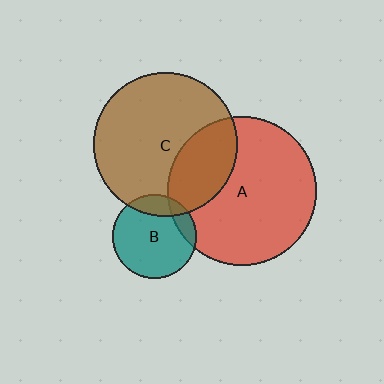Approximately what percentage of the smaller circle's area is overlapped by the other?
Approximately 30%.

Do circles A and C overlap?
Yes.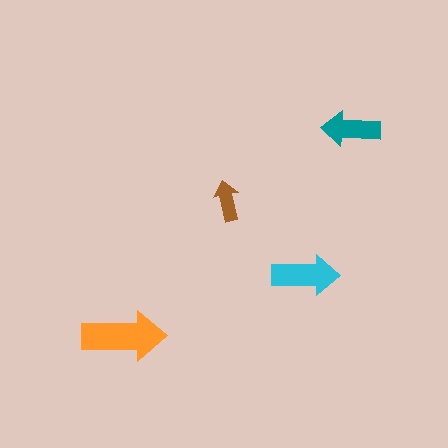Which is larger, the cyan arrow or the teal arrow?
The cyan one.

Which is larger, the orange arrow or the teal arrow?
The orange one.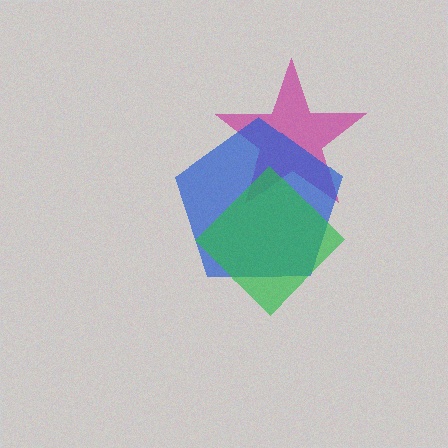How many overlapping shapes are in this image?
There are 3 overlapping shapes in the image.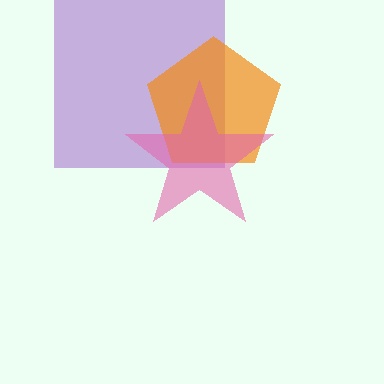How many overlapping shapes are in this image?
There are 3 overlapping shapes in the image.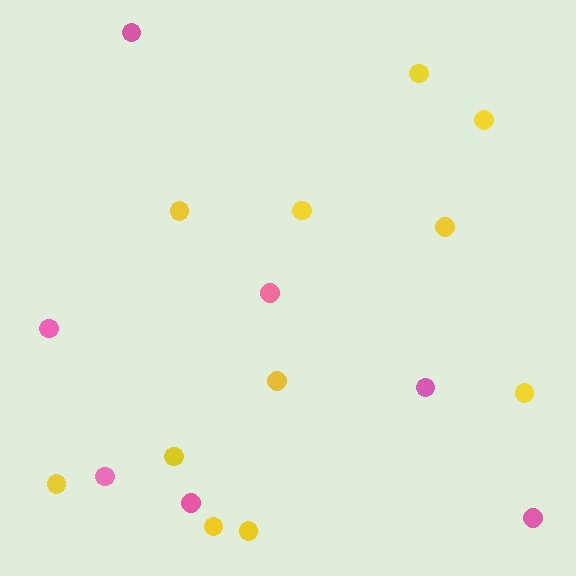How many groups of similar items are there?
There are 2 groups: one group of yellow circles (11) and one group of pink circles (7).